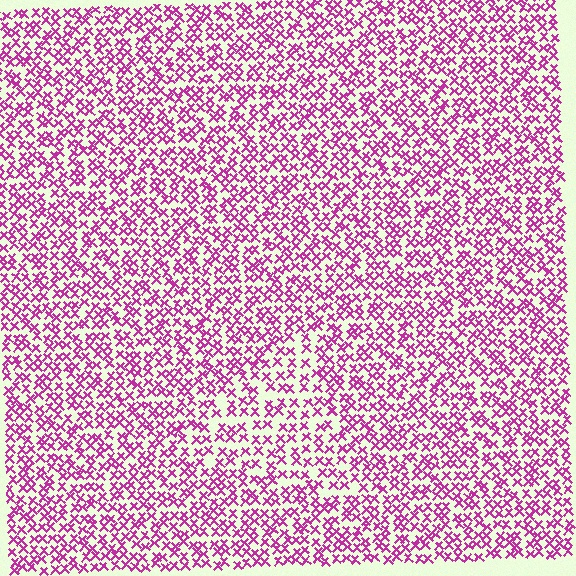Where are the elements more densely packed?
The elements are more densely packed outside the triangle boundary.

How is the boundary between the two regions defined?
The boundary is defined by a change in element density (approximately 1.5x ratio). All elements are the same color, size, and shape.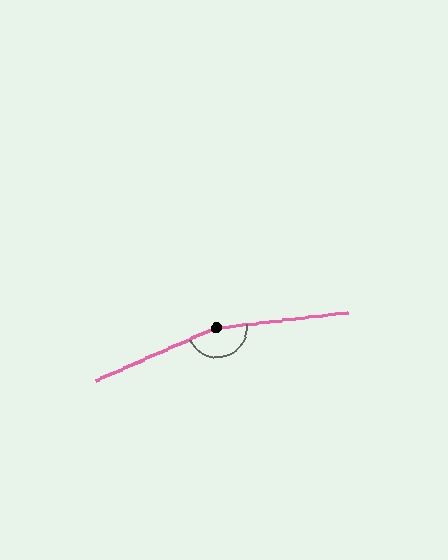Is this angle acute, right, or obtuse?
It is obtuse.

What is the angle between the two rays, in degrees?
Approximately 163 degrees.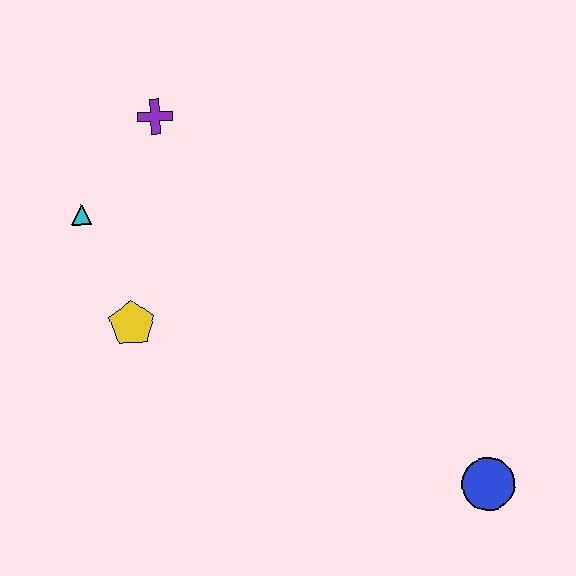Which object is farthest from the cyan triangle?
The blue circle is farthest from the cyan triangle.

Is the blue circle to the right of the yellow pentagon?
Yes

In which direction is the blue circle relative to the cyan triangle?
The blue circle is to the right of the cyan triangle.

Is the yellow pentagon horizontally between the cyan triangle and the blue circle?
Yes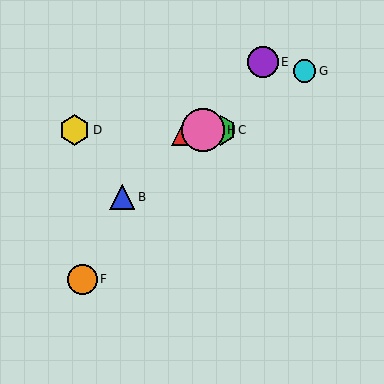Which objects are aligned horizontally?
Objects A, C, D, H are aligned horizontally.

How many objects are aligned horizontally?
4 objects (A, C, D, H) are aligned horizontally.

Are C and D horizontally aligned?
Yes, both are at y≈130.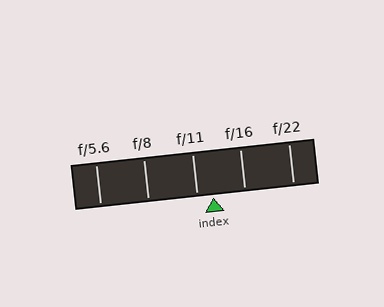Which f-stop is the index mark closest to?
The index mark is closest to f/11.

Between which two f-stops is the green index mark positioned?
The index mark is between f/11 and f/16.